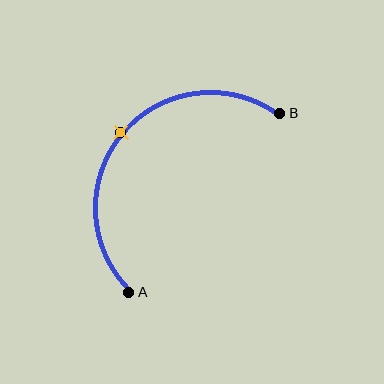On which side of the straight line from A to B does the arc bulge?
The arc bulges above and to the left of the straight line connecting A and B.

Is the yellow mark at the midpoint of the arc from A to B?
Yes. The yellow mark lies on the arc at equal arc-length from both A and B — it is the arc midpoint.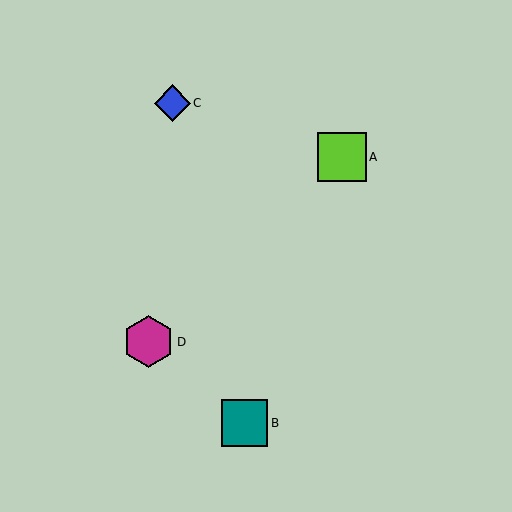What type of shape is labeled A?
Shape A is a lime square.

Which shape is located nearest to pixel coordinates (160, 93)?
The blue diamond (labeled C) at (172, 103) is nearest to that location.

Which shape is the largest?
The magenta hexagon (labeled D) is the largest.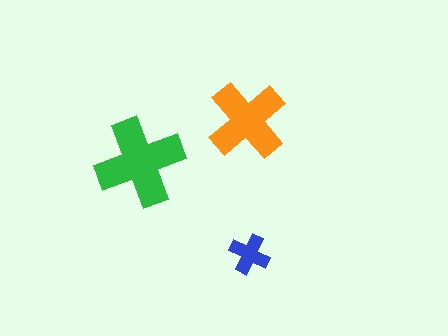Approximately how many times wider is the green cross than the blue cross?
About 2 times wider.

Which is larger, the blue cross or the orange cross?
The orange one.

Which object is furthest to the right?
The blue cross is rightmost.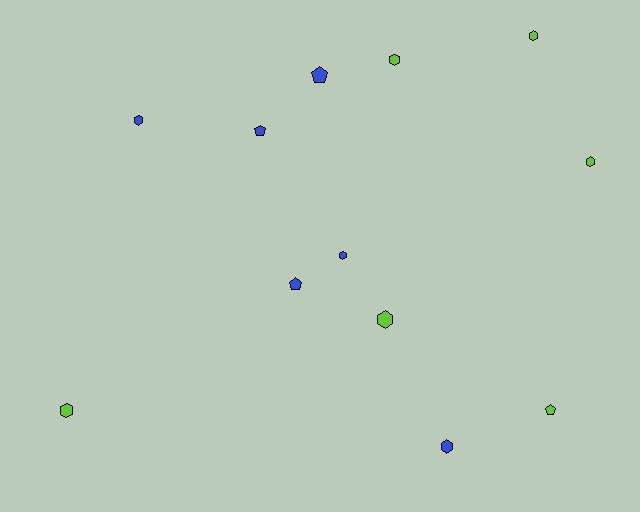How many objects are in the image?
There are 12 objects.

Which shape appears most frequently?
Hexagon, with 8 objects.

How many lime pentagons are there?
There is 1 lime pentagon.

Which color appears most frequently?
Lime, with 6 objects.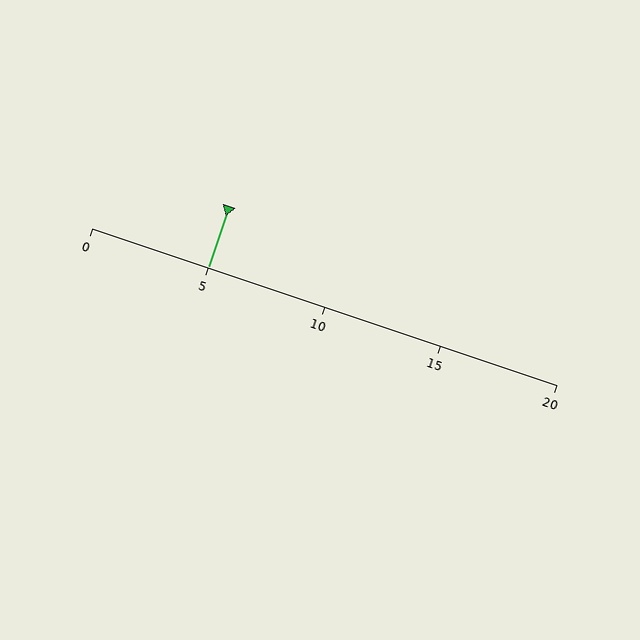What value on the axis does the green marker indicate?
The marker indicates approximately 5.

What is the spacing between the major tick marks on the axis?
The major ticks are spaced 5 apart.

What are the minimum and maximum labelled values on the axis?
The axis runs from 0 to 20.